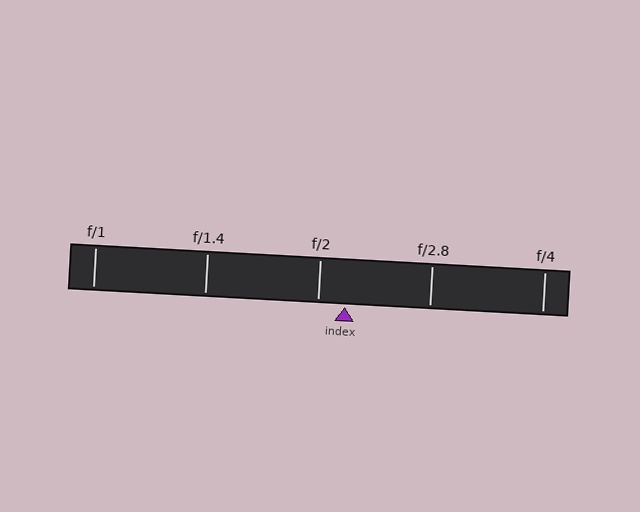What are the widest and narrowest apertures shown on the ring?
The widest aperture shown is f/1 and the narrowest is f/4.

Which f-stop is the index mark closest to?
The index mark is closest to f/2.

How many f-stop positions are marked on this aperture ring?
There are 5 f-stop positions marked.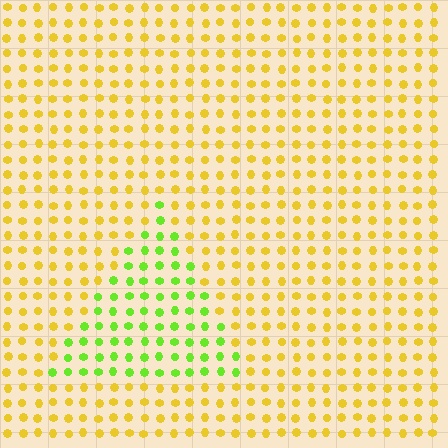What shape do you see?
I see a triangle.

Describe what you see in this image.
The image is filled with small yellow elements in a uniform arrangement. A triangle-shaped region is visible where the elements are tinted to a slightly different hue, forming a subtle color boundary.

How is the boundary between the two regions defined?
The boundary is defined purely by a slight shift in hue (about 51 degrees). Spacing, size, and orientation are identical on both sides.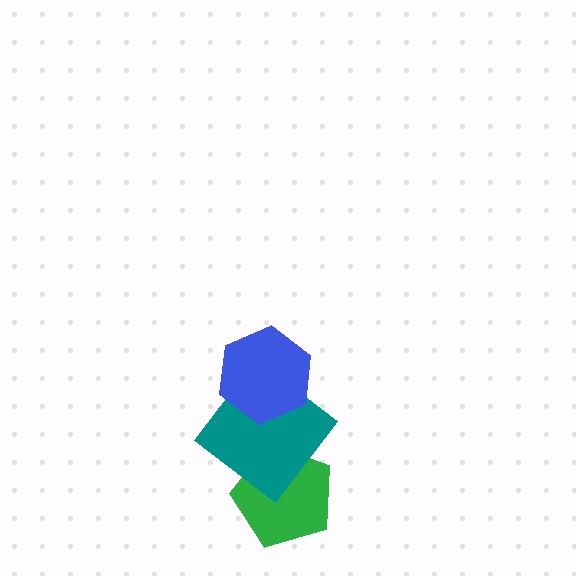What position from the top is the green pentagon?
The green pentagon is 3rd from the top.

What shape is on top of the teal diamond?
The blue hexagon is on top of the teal diamond.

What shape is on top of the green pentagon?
The teal diamond is on top of the green pentagon.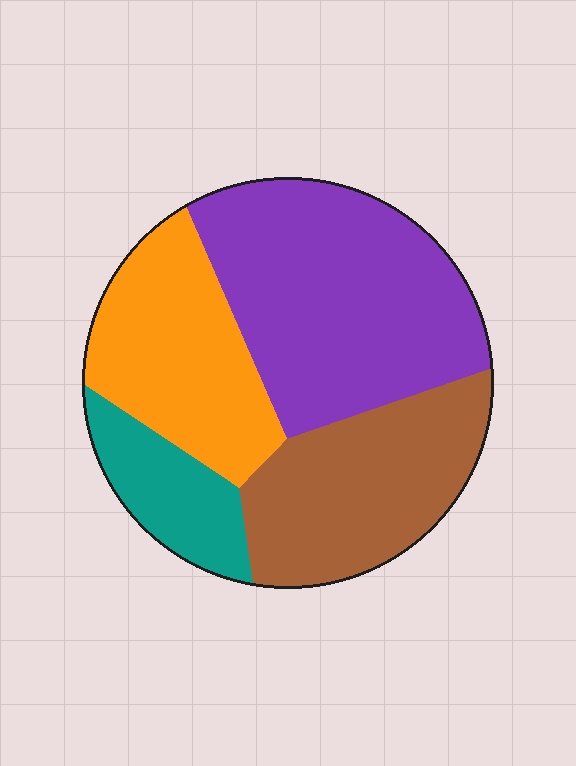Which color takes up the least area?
Teal, at roughly 10%.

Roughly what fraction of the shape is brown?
Brown takes up about one quarter (1/4) of the shape.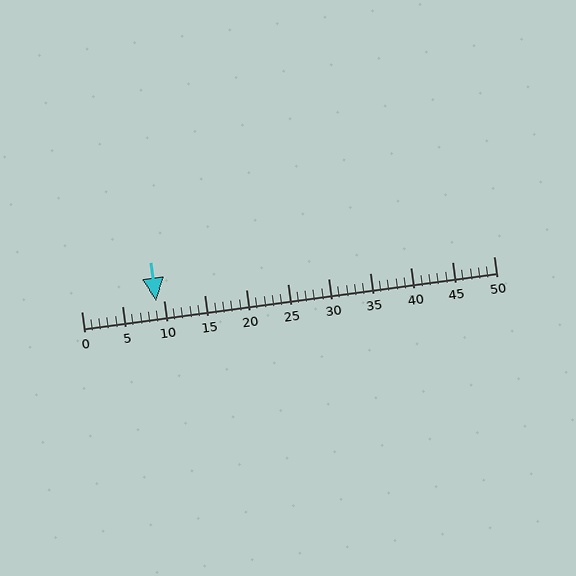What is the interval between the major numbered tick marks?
The major tick marks are spaced 5 units apart.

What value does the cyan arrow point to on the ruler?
The cyan arrow points to approximately 9.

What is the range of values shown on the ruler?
The ruler shows values from 0 to 50.